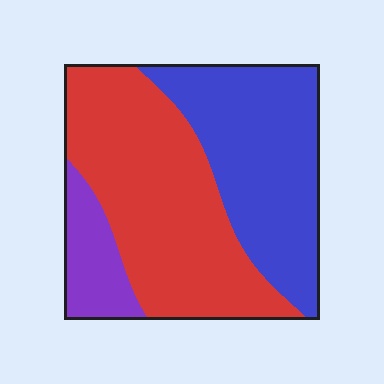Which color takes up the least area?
Purple, at roughly 10%.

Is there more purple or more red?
Red.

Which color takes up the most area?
Red, at roughly 50%.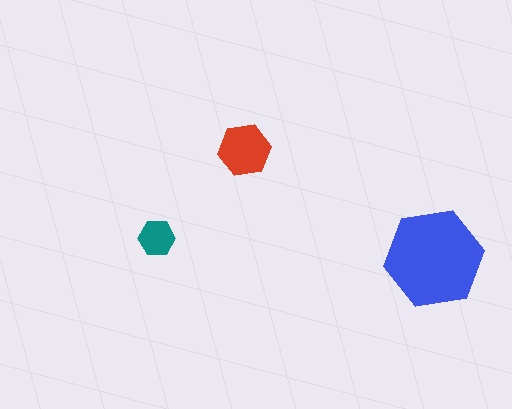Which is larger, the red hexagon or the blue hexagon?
The blue one.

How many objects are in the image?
There are 3 objects in the image.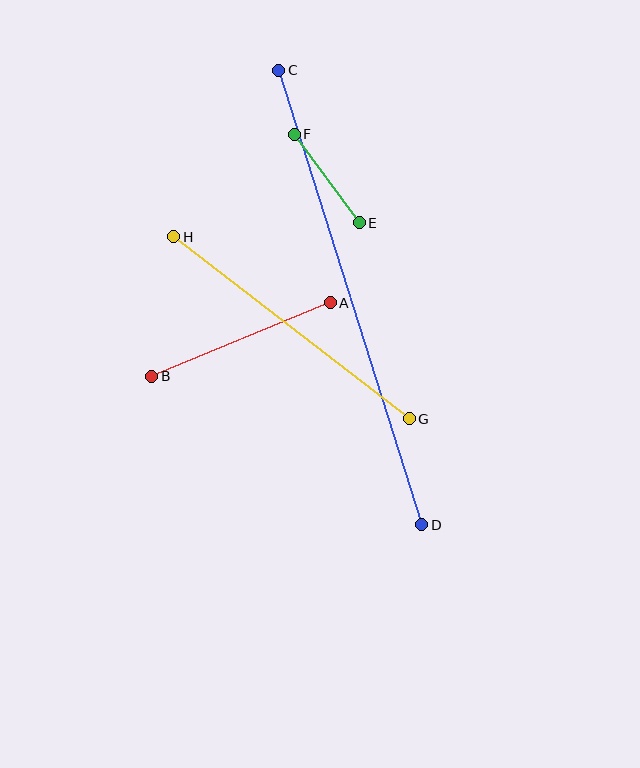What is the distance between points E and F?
The distance is approximately 110 pixels.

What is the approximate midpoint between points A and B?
The midpoint is at approximately (241, 340) pixels.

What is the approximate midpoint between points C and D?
The midpoint is at approximately (350, 298) pixels.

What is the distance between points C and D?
The distance is approximately 476 pixels.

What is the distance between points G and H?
The distance is approximately 297 pixels.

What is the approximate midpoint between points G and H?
The midpoint is at approximately (292, 328) pixels.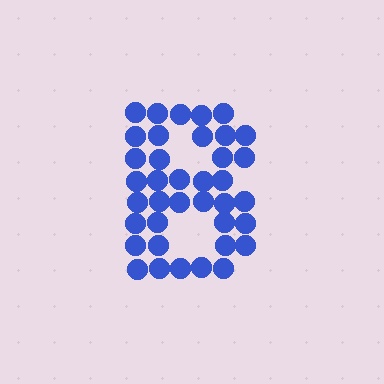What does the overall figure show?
The overall figure shows the letter B.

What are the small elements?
The small elements are circles.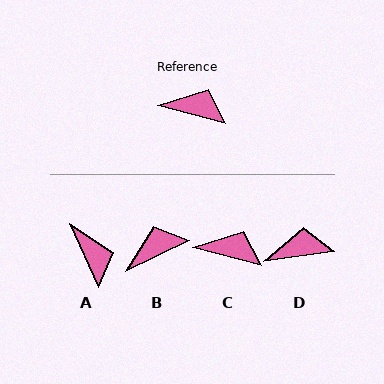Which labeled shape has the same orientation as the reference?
C.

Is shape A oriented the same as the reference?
No, it is off by about 51 degrees.